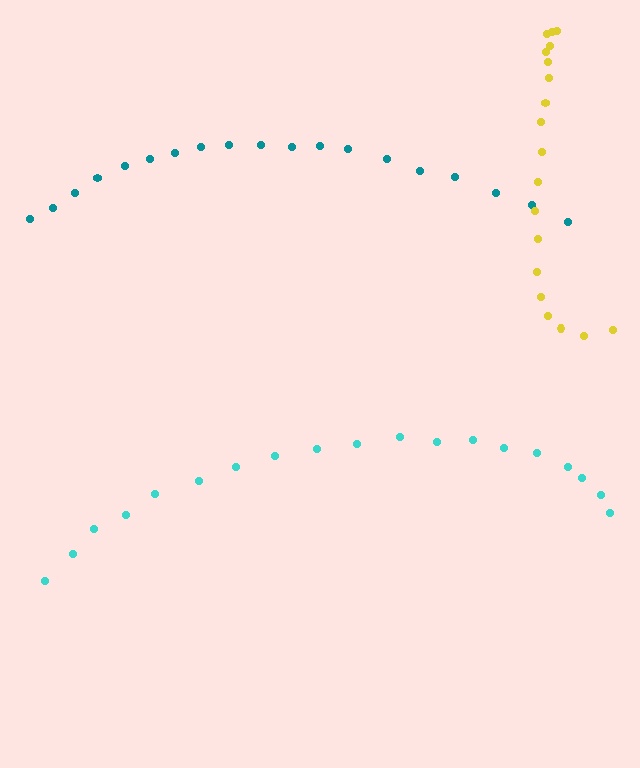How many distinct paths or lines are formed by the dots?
There are 3 distinct paths.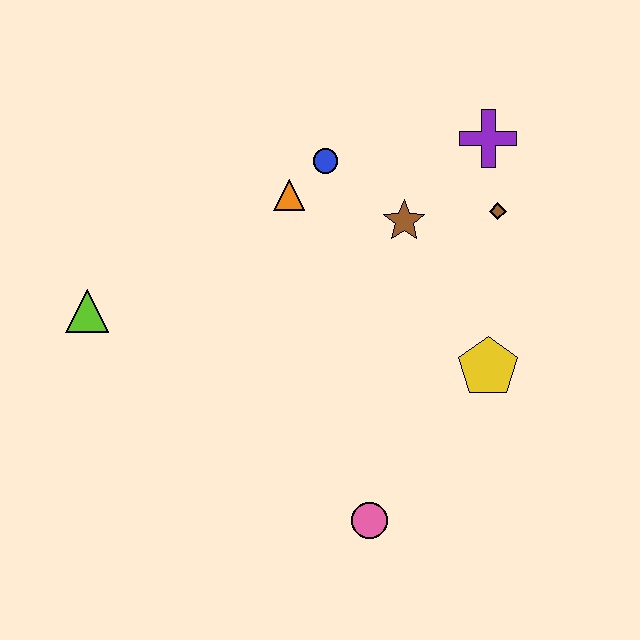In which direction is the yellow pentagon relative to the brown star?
The yellow pentagon is below the brown star.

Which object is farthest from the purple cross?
The lime triangle is farthest from the purple cross.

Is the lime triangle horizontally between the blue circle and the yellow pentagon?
No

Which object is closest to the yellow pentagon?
The brown diamond is closest to the yellow pentagon.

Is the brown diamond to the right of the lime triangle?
Yes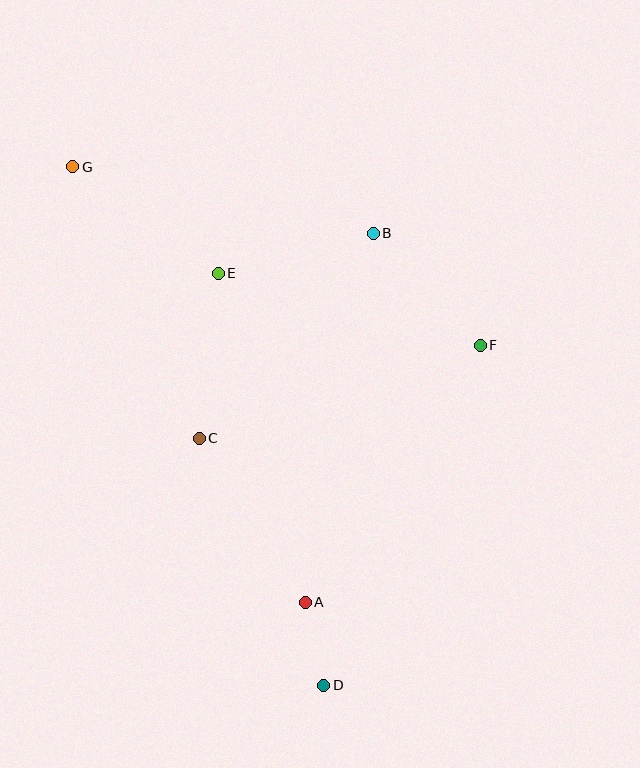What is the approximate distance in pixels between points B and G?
The distance between B and G is approximately 308 pixels.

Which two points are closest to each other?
Points A and D are closest to each other.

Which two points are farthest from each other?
Points D and G are farthest from each other.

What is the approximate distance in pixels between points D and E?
The distance between D and E is approximately 426 pixels.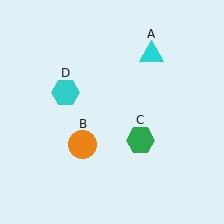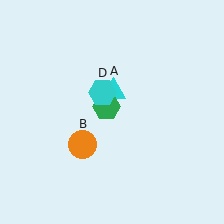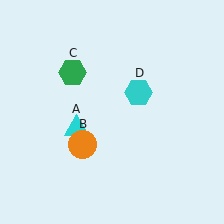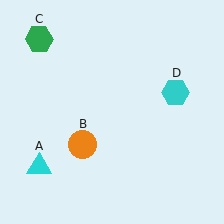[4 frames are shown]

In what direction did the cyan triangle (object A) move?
The cyan triangle (object A) moved down and to the left.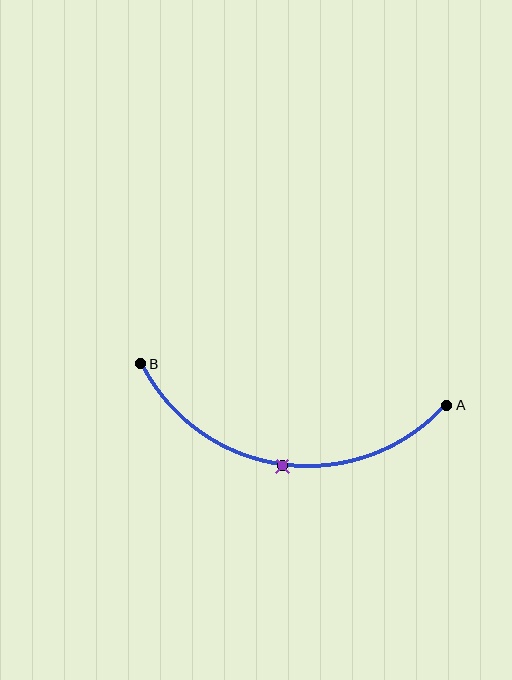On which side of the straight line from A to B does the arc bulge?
The arc bulges below the straight line connecting A and B.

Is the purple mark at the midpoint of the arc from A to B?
Yes. The purple mark lies on the arc at equal arc-length from both A and B — it is the arc midpoint.